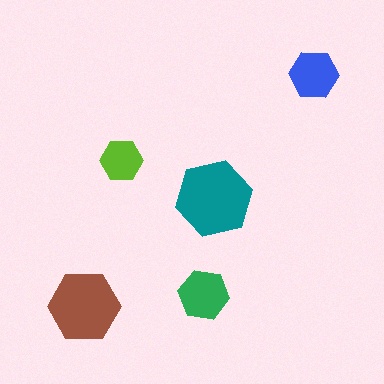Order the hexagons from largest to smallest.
the teal one, the brown one, the green one, the blue one, the lime one.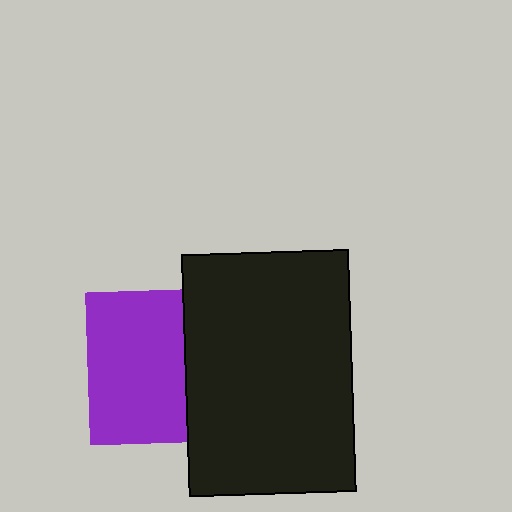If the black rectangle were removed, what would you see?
You would see the complete purple square.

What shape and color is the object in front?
The object in front is a black rectangle.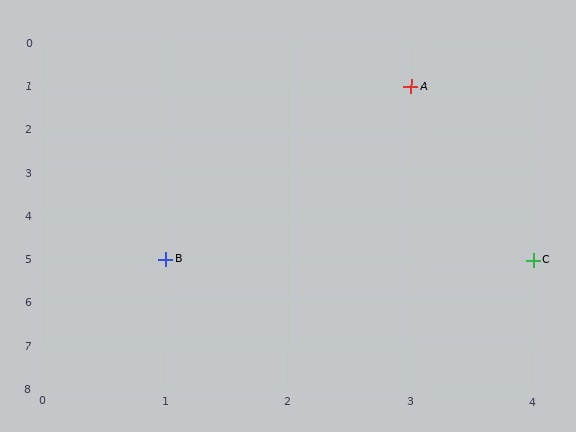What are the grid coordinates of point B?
Point B is at grid coordinates (1, 5).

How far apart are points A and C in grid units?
Points A and C are 1 column and 4 rows apart (about 4.1 grid units diagonally).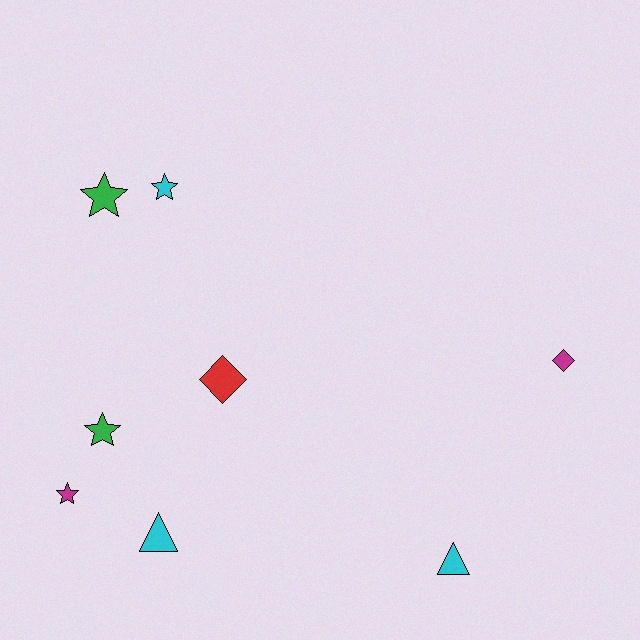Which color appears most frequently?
Cyan, with 3 objects.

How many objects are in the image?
There are 8 objects.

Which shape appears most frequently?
Star, with 4 objects.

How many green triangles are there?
There are no green triangles.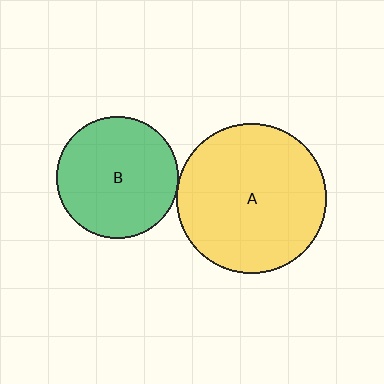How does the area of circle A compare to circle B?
Approximately 1.5 times.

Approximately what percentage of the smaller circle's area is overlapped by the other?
Approximately 5%.